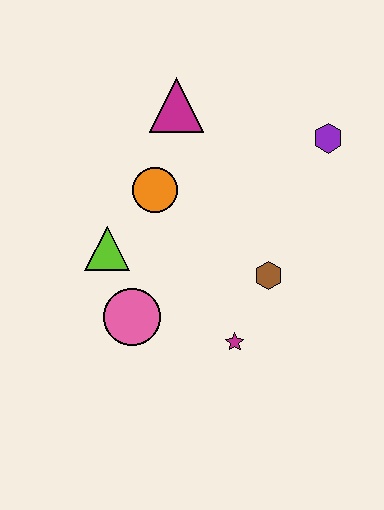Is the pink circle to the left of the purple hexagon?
Yes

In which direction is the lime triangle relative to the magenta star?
The lime triangle is to the left of the magenta star.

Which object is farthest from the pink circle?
The purple hexagon is farthest from the pink circle.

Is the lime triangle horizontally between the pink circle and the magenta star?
No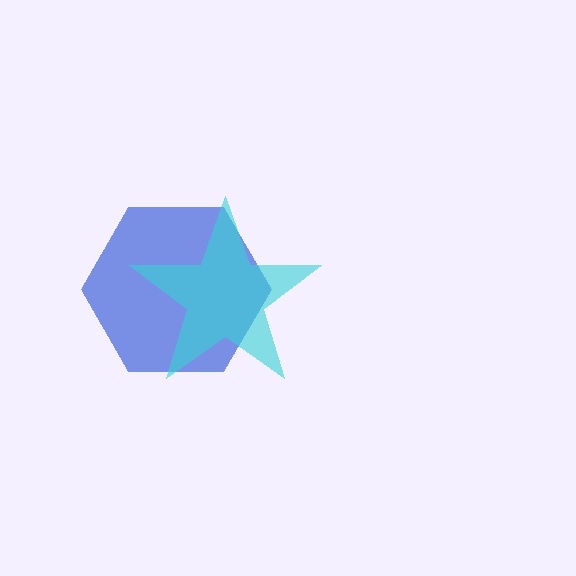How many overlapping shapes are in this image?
There are 2 overlapping shapes in the image.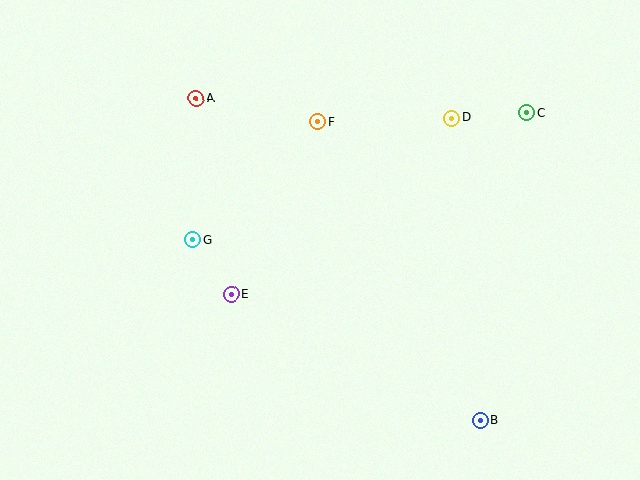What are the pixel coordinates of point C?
Point C is at (527, 113).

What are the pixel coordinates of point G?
Point G is at (192, 240).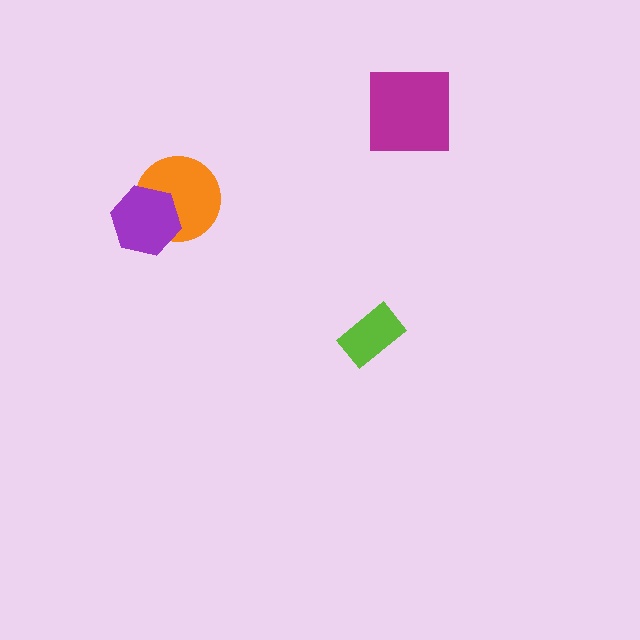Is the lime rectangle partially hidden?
No, no other shape covers it.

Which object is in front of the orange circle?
The purple hexagon is in front of the orange circle.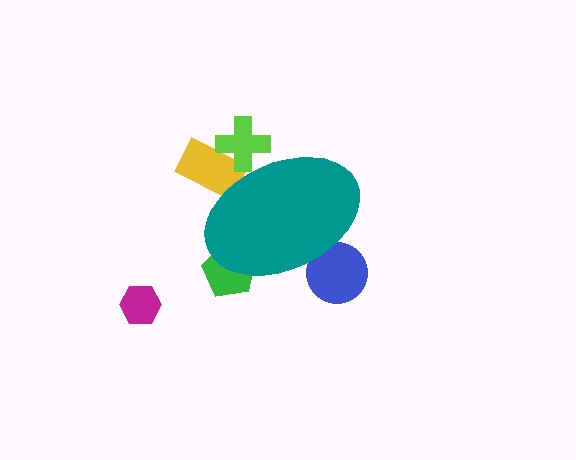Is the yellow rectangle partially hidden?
Yes, the yellow rectangle is partially hidden behind the teal ellipse.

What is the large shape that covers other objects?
A teal ellipse.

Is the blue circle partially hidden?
Yes, the blue circle is partially hidden behind the teal ellipse.